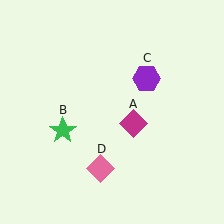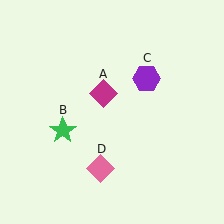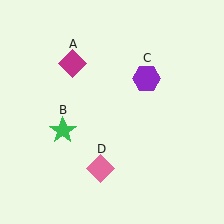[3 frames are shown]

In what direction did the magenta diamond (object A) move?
The magenta diamond (object A) moved up and to the left.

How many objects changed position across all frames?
1 object changed position: magenta diamond (object A).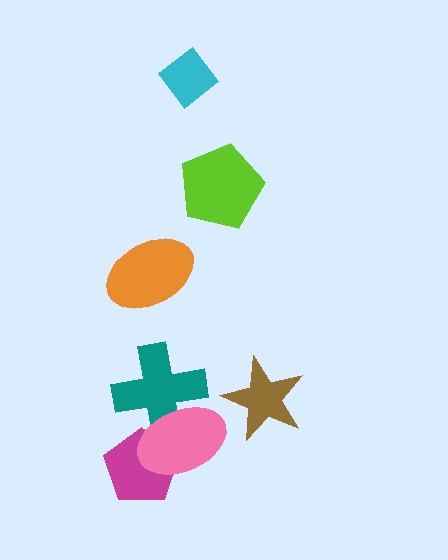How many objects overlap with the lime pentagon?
0 objects overlap with the lime pentagon.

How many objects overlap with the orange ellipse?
0 objects overlap with the orange ellipse.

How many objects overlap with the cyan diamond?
0 objects overlap with the cyan diamond.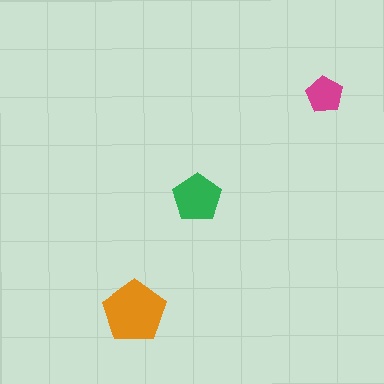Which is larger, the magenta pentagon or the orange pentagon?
The orange one.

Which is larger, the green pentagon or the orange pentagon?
The orange one.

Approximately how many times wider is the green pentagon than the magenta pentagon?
About 1.5 times wider.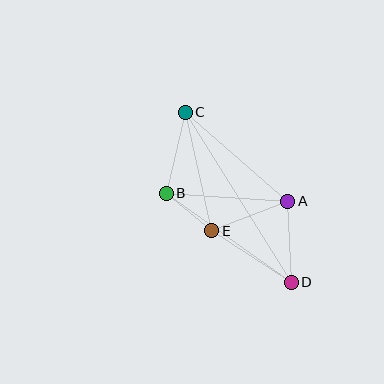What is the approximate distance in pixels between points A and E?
The distance between A and E is approximately 82 pixels.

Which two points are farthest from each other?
Points C and D are farthest from each other.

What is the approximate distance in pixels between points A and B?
The distance between A and B is approximately 122 pixels.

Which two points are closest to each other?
Points B and E are closest to each other.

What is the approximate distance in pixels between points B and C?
The distance between B and C is approximately 83 pixels.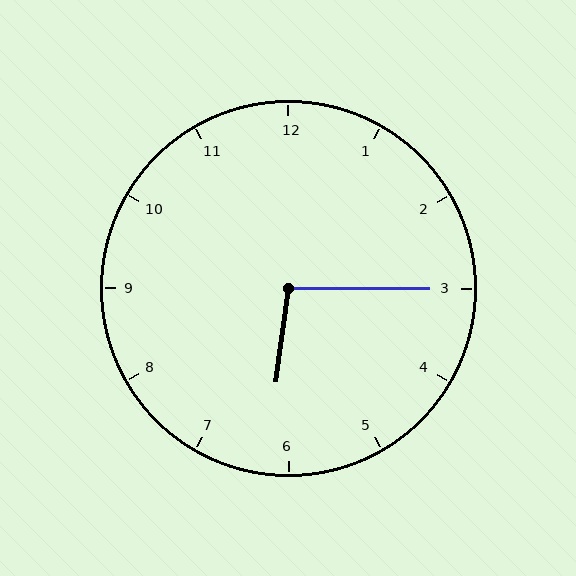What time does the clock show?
6:15.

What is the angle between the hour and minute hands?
Approximately 98 degrees.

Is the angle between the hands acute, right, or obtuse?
It is obtuse.